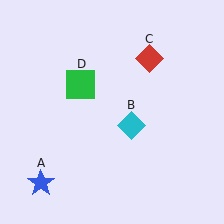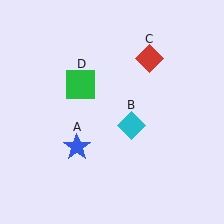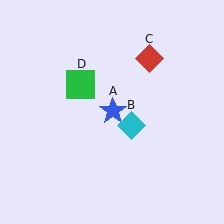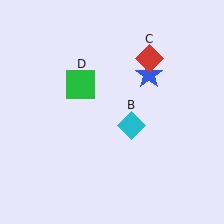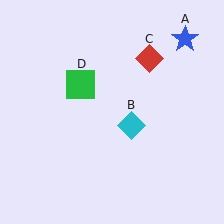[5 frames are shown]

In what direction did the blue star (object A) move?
The blue star (object A) moved up and to the right.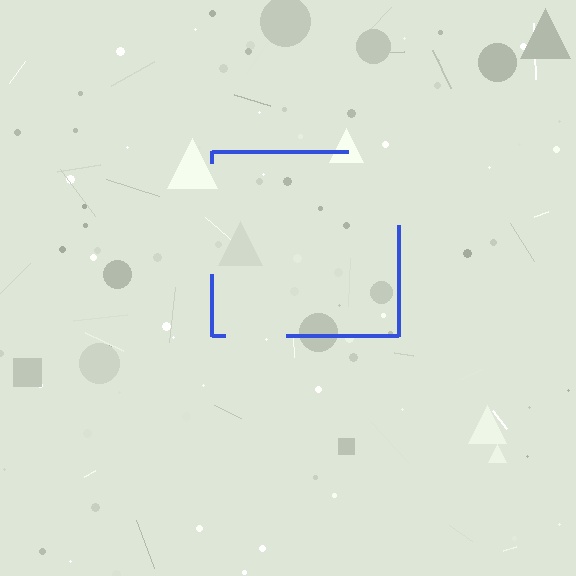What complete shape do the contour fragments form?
The contour fragments form a square.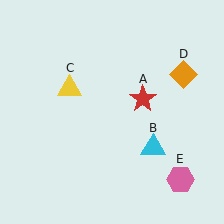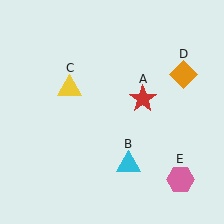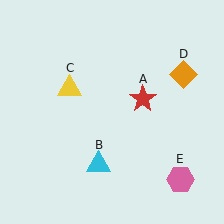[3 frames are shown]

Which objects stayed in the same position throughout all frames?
Red star (object A) and yellow triangle (object C) and orange diamond (object D) and pink hexagon (object E) remained stationary.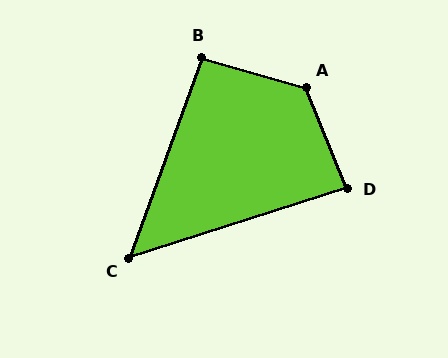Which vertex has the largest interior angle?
A, at approximately 128 degrees.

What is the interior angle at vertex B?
Approximately 94 degrees (approximately right).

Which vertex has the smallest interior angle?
C, at approximately 52 degrees.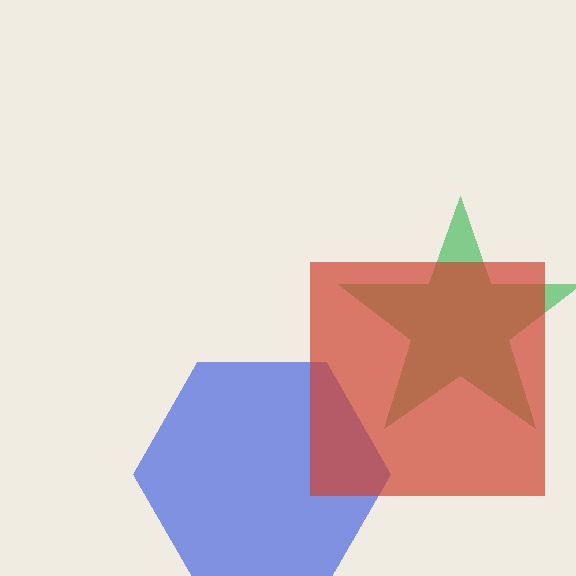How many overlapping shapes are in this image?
There are 3 overlapping shapes in the image.